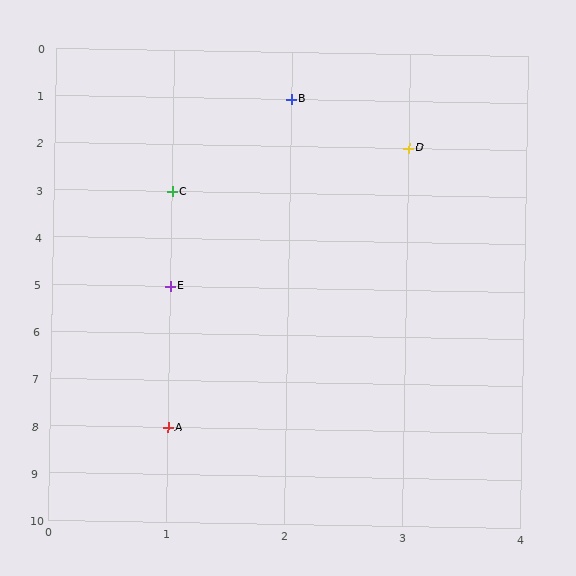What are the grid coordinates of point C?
Point C is at grid coordinates (1, 3).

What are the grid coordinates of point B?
Point B is at grid coordinates (2, 1).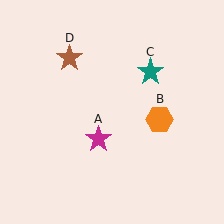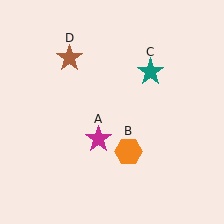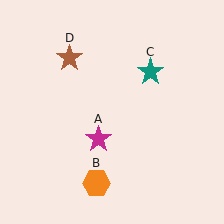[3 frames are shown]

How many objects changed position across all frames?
1 object changed position: orange hexagon (object B).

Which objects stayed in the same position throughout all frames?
Magenta star (object A) and teal star (object C) and brown star (object D) remained stationary.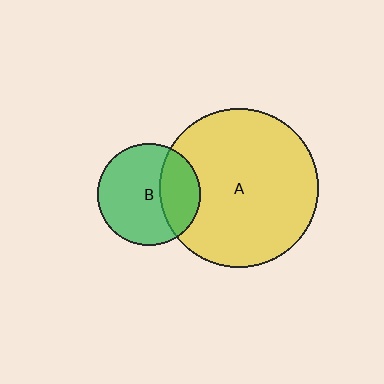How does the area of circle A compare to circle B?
Approximately 2.4 times.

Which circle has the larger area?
Circle A (yellow).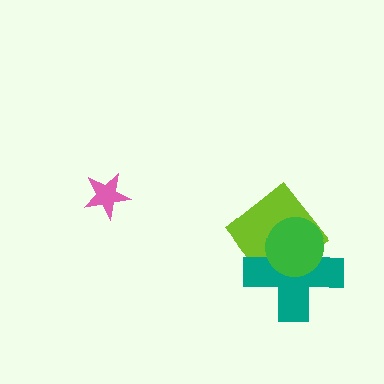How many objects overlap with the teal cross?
2 objects overlap with the teal cross.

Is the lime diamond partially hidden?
Yes, it is partially covered by another shape.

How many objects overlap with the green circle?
2 objects overlap with the green circle.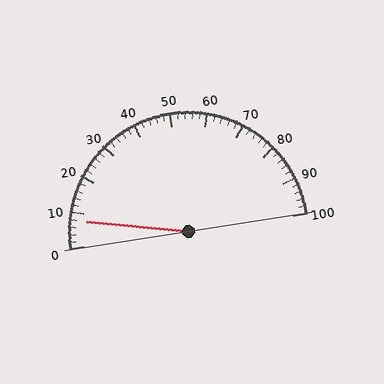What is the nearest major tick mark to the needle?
The nearest major tick mark is 10.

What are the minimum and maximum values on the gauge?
The gauge ranges from 0 to 100.